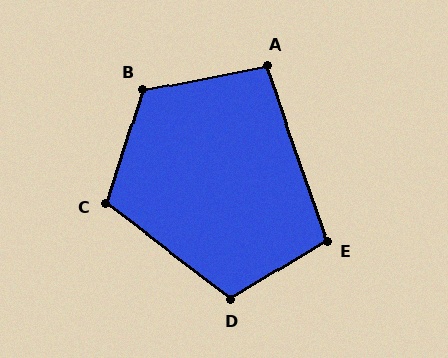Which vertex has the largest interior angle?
B, at approximately 119 degrees.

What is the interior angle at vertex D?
Approximately 111 degrees (obtuse).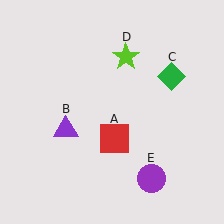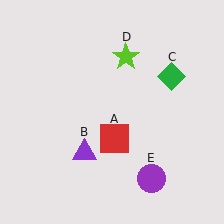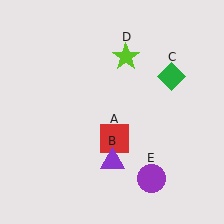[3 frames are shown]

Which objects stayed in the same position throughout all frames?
Red square (object A) and green diamond (object C) and lime star (object D) and purple circle (object E) remained stationary.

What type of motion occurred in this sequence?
The purple triangle (object B) rotated counterclockwise around the center of the scene.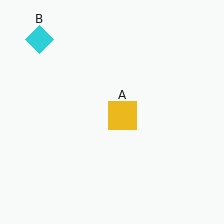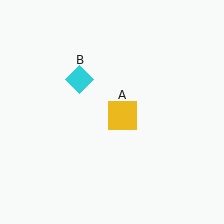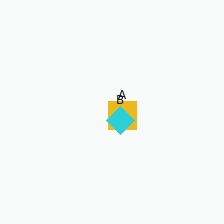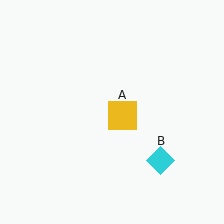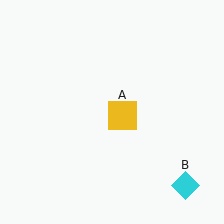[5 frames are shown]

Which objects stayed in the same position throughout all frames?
Yellow square (object A) remained stationary.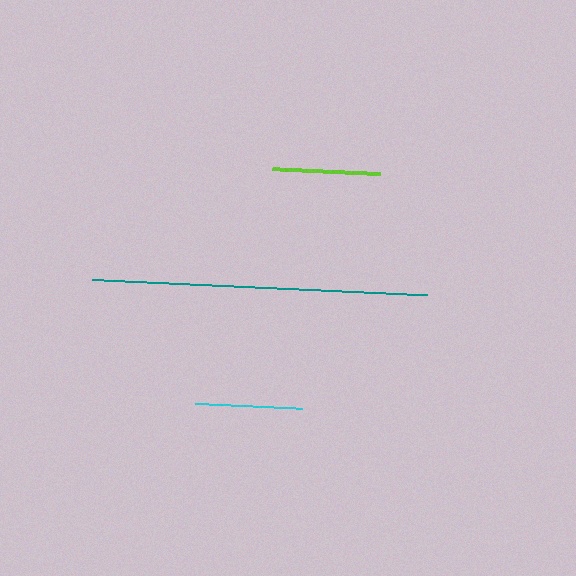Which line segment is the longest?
The teal line is the longest at approximately 335 pixels.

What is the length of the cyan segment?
The cyan segment is approximately 108 pixels long.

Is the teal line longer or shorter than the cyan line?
The teal line is longer than the cyan line.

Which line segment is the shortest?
The cyan line is the shortest at approximately 108 pixels.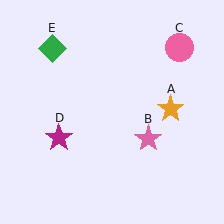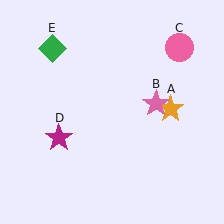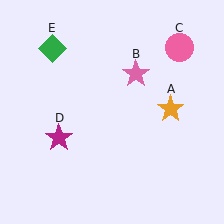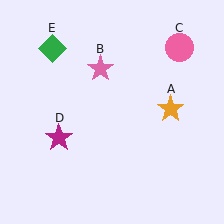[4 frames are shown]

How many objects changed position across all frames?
1 object changed position: pink star (object B).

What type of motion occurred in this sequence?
The pink star (object B) rotated counterclockwise around the center of the scene.